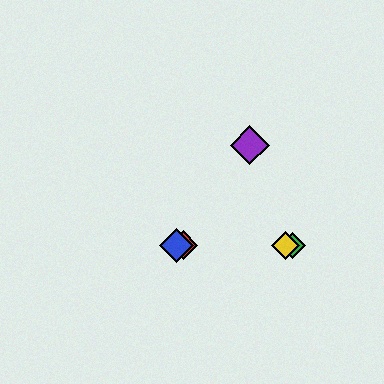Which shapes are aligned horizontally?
The red diamond, the blue diamond, the green diamond, the yellow diamond are aligned horizontally.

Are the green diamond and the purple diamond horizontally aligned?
No, the green diamond is at y≈245 and the purple diamond is at y≈145.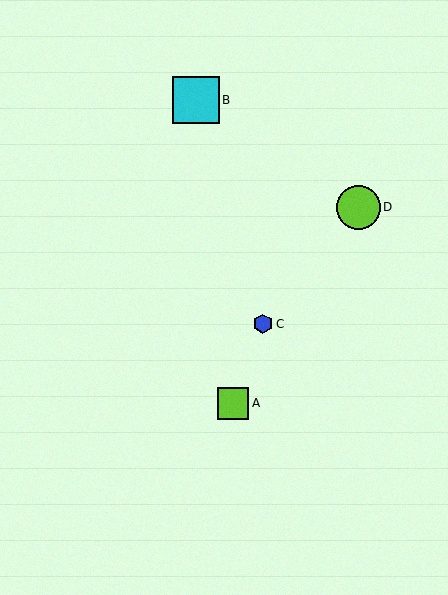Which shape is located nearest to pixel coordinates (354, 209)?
The lime circle (labeled D) at (358, 207) is nearest to that location.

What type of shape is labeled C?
Shape C is a blue hexagon.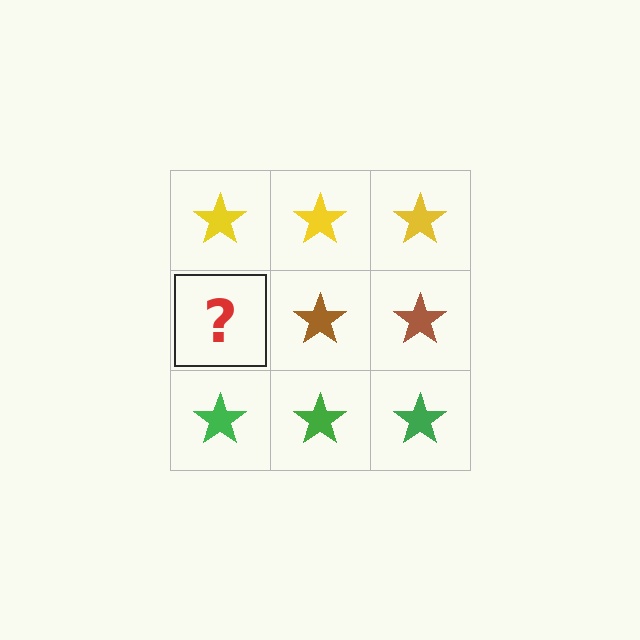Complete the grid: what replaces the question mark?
The question mark should be replaced with a brown star.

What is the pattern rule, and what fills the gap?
The rule is that each row has a consistent color. The gap should be filled with a brown star.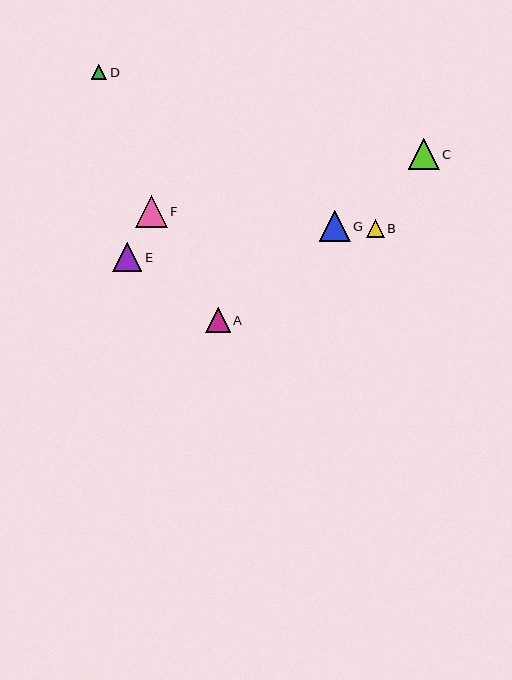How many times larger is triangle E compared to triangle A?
Triangle E is approximately 1.2 times the size of triangle A.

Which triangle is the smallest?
Triangle D is the smallest with a size of approximately 15 pixels.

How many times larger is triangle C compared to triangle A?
Triangle C is approximately 1.3 times the size of triangle A.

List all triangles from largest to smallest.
From largest to smallest: F, G, C, E, A, B, D.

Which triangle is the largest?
Triangle F is the largest with a size of approximately 31 pixels.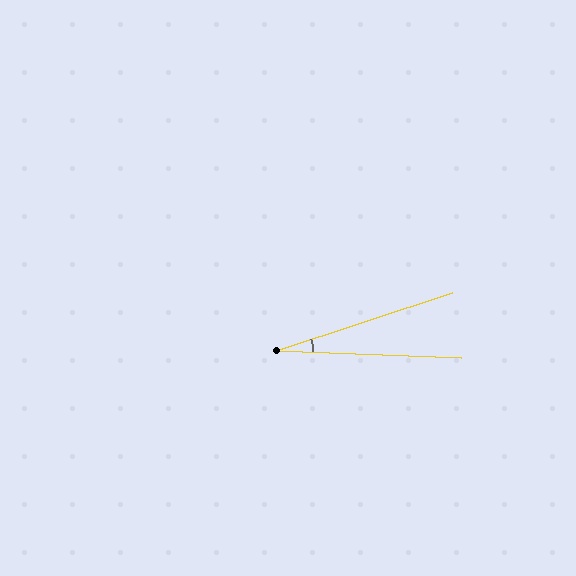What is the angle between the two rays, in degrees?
Approximately 20 degrees.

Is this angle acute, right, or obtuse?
It is acute.